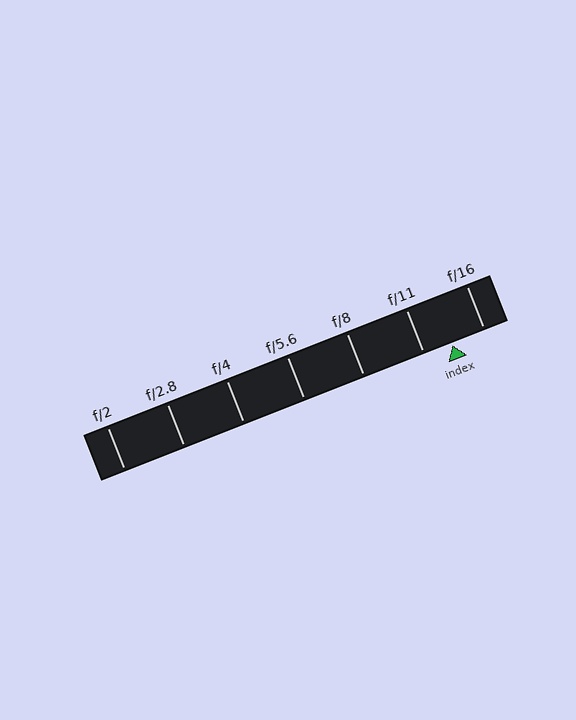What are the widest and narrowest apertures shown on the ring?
The widest aperture shown is f/2 and the narrowest is f/16.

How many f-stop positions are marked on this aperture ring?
There are 7 f-stop positions marked.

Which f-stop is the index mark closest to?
The index mark is closest to f/11.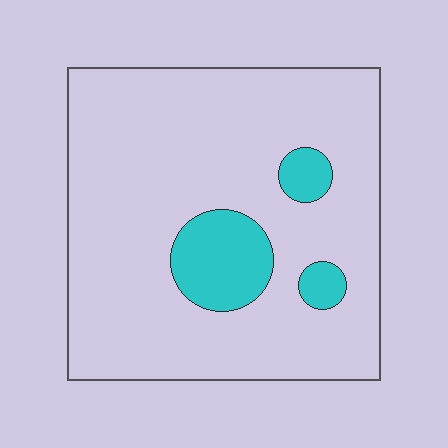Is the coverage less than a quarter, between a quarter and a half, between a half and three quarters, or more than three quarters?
Less than a quarter.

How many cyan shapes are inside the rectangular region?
3.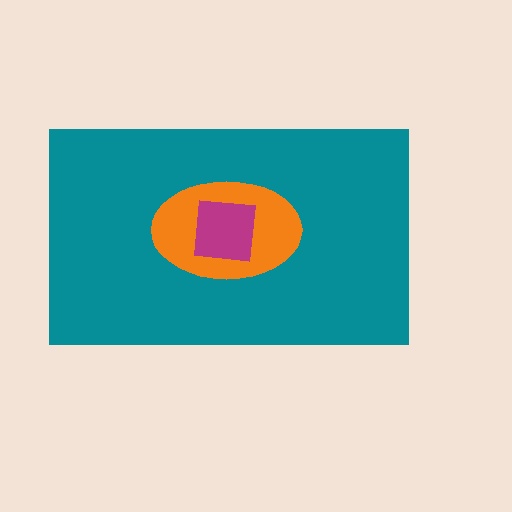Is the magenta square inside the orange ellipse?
Yes.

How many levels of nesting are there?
3.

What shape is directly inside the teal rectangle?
The orange ellipse.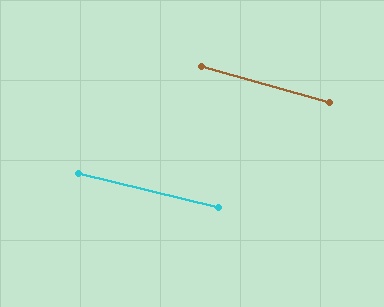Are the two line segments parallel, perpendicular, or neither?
Parallel — their directions differ by only 1.9°.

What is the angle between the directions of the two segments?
Approximately 2 degrees.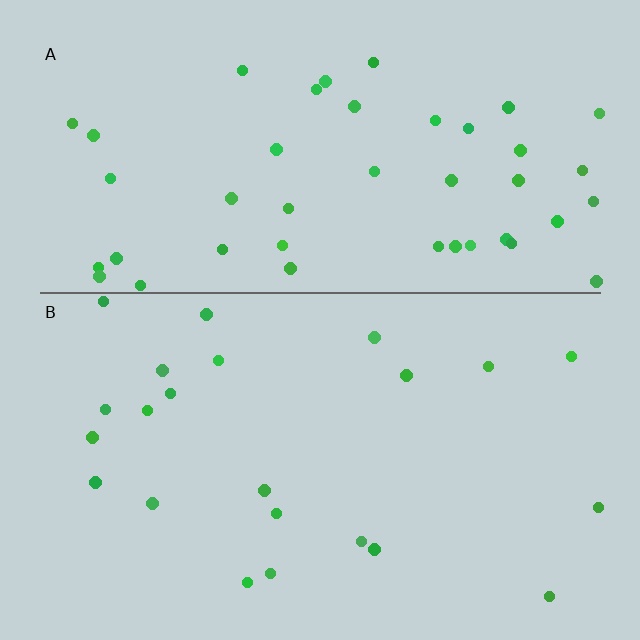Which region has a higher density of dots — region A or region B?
A (the top).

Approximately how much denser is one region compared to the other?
Approximately 1.9× — region A over region B.